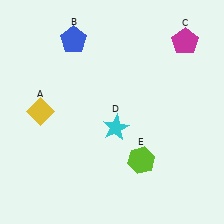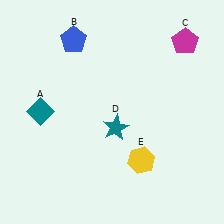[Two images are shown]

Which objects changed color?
A changed from yellow to teal. D changed from cyan to teal. E changed from lime to yellow.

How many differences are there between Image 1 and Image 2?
There are 3 differences between the two images.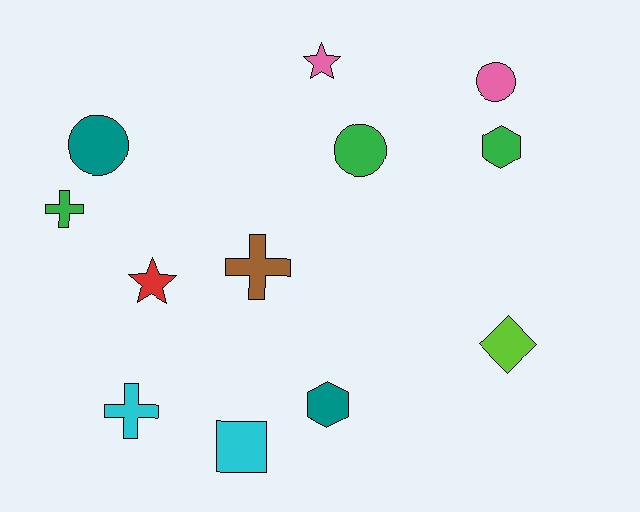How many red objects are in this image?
There is 1 red object.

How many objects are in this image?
There are 12 objects.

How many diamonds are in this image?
There is 1 diamond.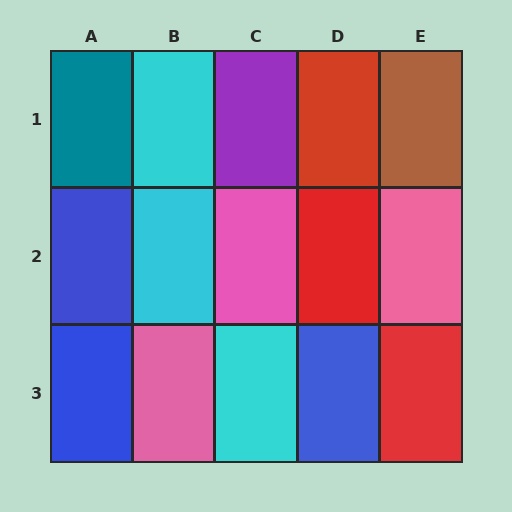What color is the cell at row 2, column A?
Blue.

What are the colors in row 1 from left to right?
Teal, cyan, purple, red, brown.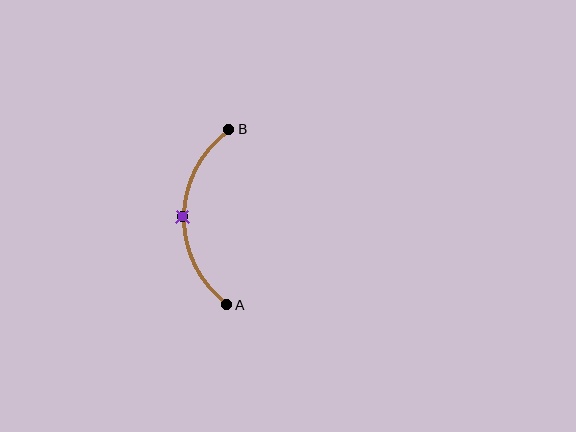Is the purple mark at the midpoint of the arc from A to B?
Yes. The purple mark lies on the arc at equal arc-length from both A and B — it is the arc midpoint.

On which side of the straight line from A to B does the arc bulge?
The arc bulges to the left of the straight line connecting A and B.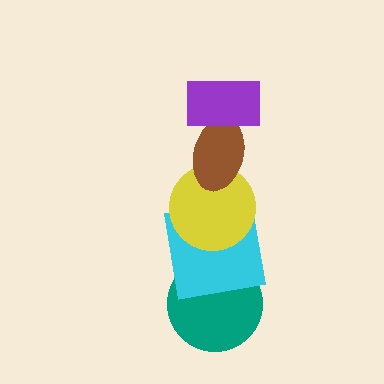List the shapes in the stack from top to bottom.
From top to bottom: the purple rectangle, the brown ellipse, the yellow circle, the cyan square, the teal circle.